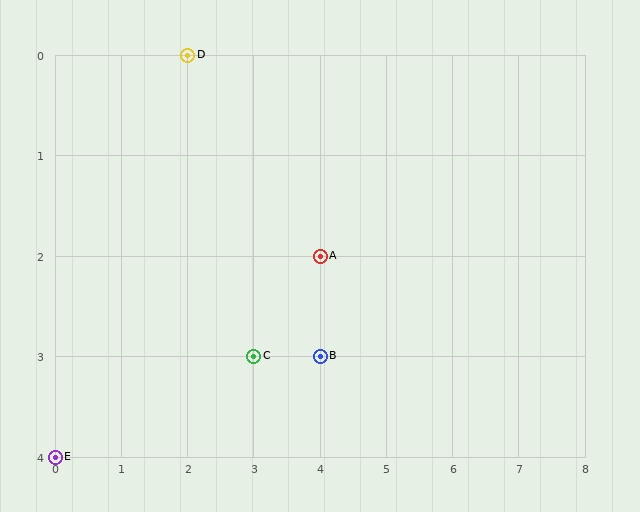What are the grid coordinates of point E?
Point E is at grid coordinates (0, 4).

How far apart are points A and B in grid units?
Points A and B are 1 row apart.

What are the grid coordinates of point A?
Point A is at grid coordinates (4, 2).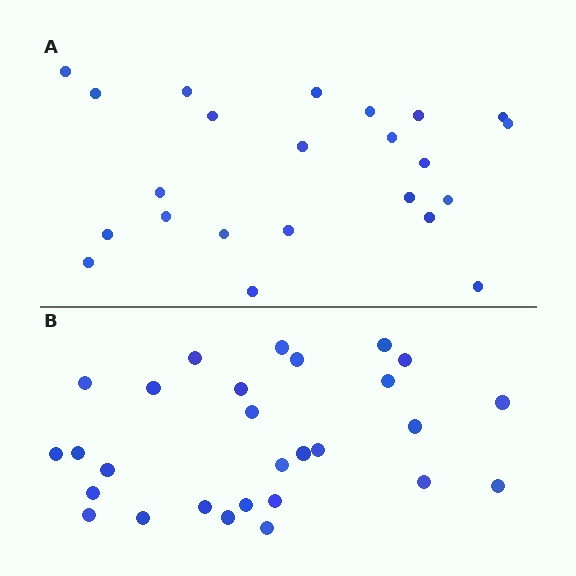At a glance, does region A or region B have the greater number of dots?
Region B (the bottom region) has more dots.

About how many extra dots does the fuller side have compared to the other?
Region B has about 5 more dots than region A.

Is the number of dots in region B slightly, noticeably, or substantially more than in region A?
Region B has only slightly more — the two regions are fairly close. The ratio is roughly 1.2 to 1.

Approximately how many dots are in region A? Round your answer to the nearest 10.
About 20 dots. (The exact count is 23, which rounds to 20.)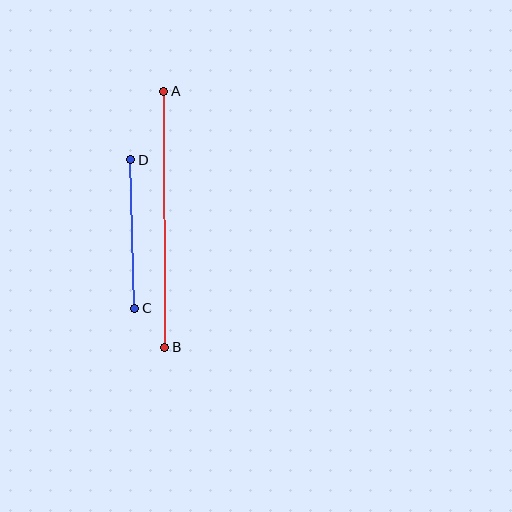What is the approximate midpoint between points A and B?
The midpoint is at approximately (164, 219) pixels.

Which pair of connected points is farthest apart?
Points A and B are farthest apart.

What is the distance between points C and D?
The distance is approximately 148 pixels.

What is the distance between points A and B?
The distance is approximately 256 pixels.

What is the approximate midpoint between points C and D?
The midpoint is at approximately (133, 234) pixels.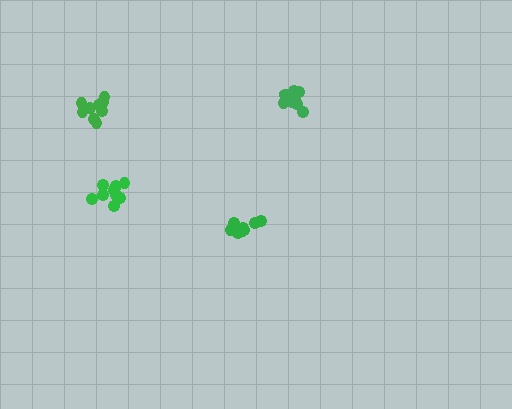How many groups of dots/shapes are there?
There are 4 groups.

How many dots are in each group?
Group 1: 9 dots, Group 2: 9 dots, Group 3: 9 dots, Group 4: 11 dots (38 total).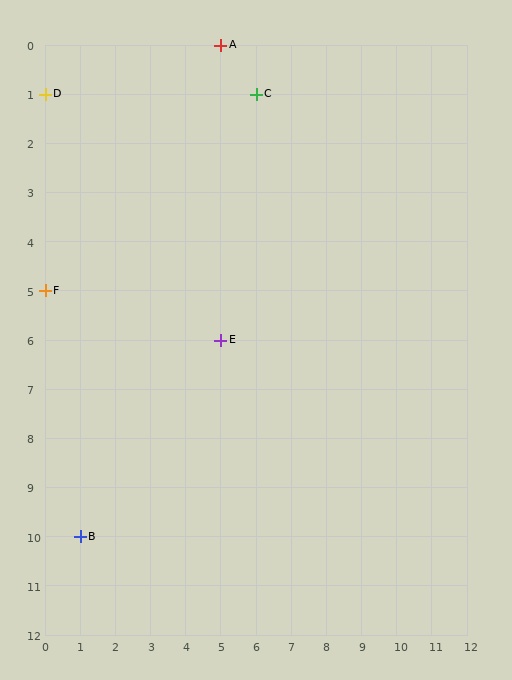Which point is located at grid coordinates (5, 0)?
Point A is at (5, 0).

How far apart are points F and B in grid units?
Points F and B are 1 column and 5 rows apart (about 5.1 grid units diagonally).